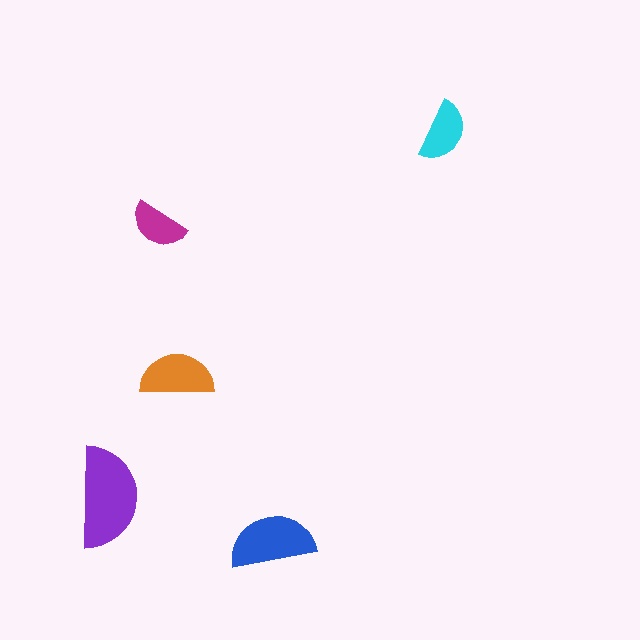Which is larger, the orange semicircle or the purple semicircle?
The purple one.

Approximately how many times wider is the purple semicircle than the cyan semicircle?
About 1.5 times wider.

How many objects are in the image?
There are 5 objects in the image.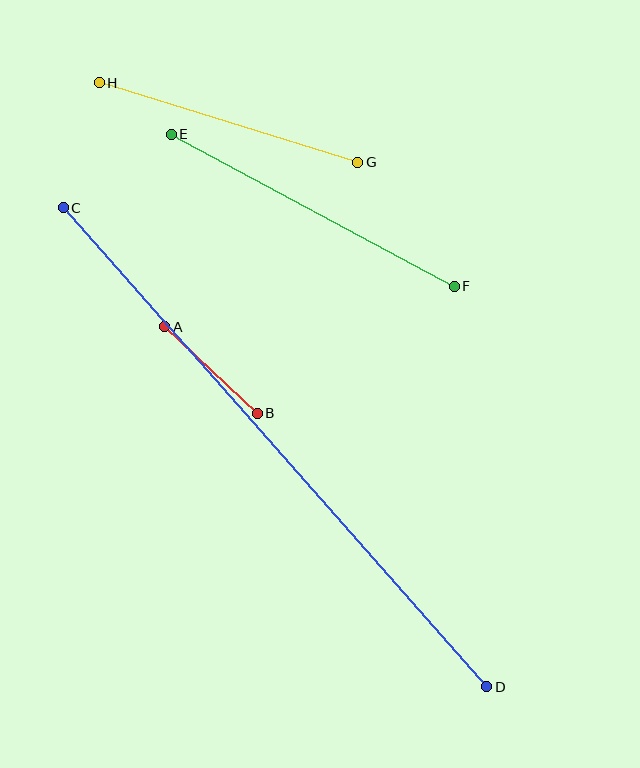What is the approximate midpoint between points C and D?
The midpoint is at approximately (275, 447) pixels.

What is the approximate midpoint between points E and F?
The midpoint is at approximately (313, 210) pixels.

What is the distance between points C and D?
The distance is approximately 640 pixels.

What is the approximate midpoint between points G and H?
The midpoint is at approximately (228, 123) pixels.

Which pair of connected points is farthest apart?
Points C and D are farthest apart.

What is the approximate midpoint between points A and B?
The midpoint is at approximately (211, 370) pixels.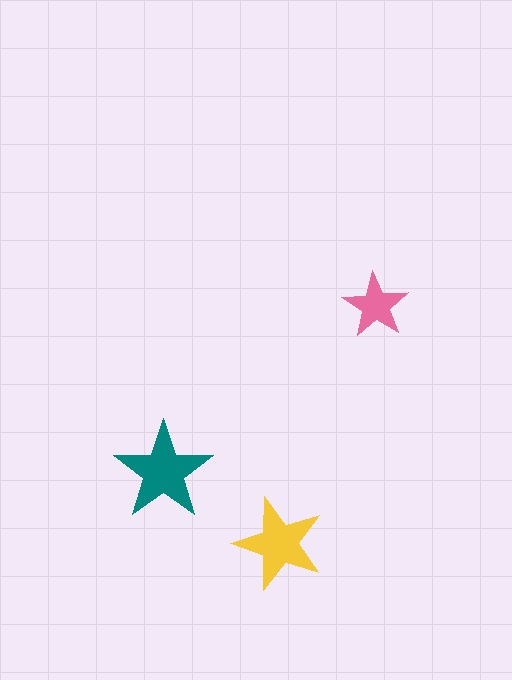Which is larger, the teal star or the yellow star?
The teal one.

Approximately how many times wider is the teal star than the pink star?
About 1.5 times wider.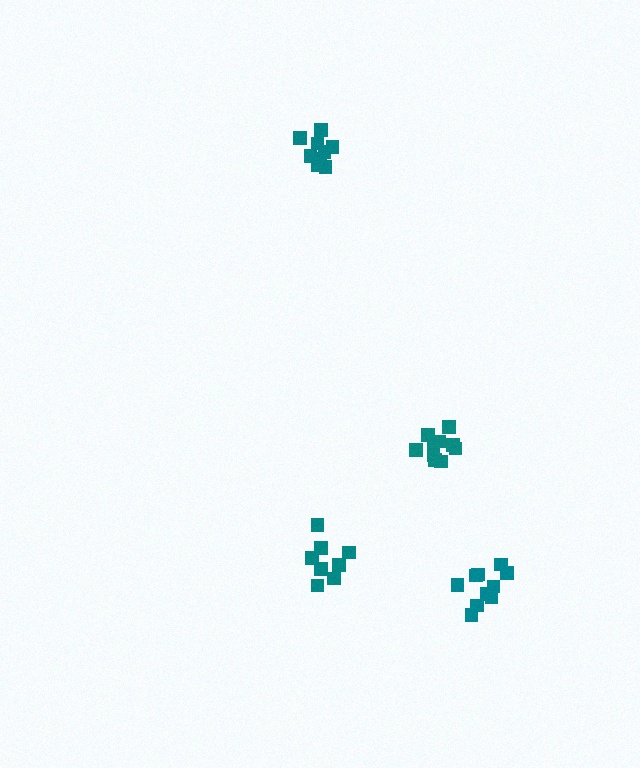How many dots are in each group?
Group 1: 8 dots, Group 2: 10 dots, Group 3: 10 dots, Group 4: 11 dots (39 total).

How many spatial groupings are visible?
There are 4 spatial groupings.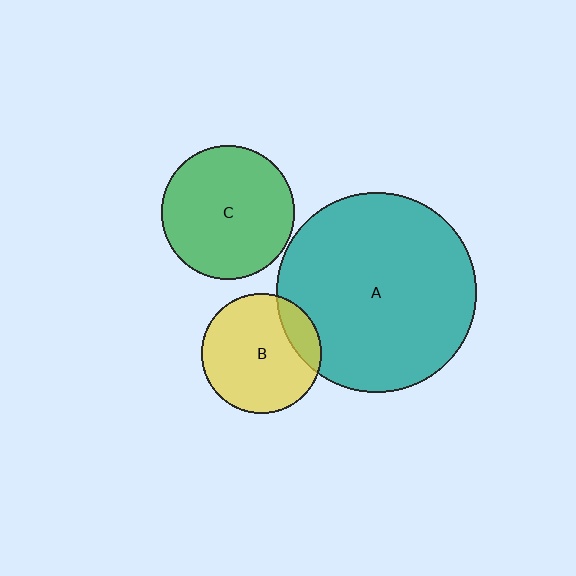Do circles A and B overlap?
Yes.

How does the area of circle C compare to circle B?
Approximately 1.2 times.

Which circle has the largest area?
Circle A (teal).